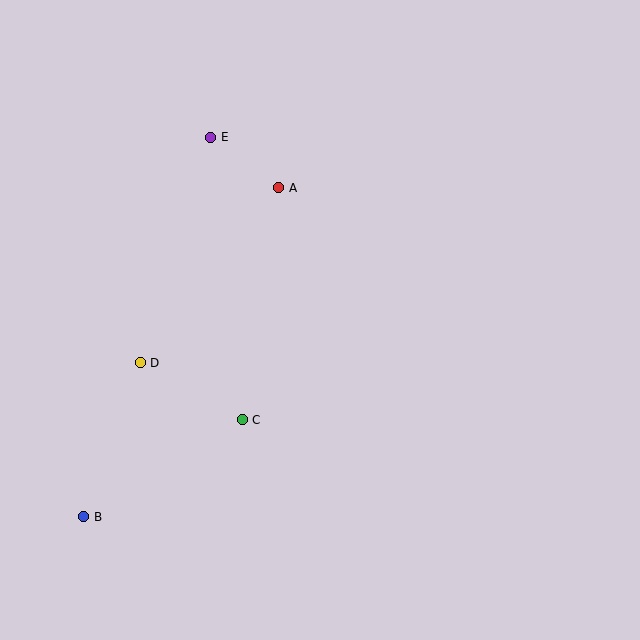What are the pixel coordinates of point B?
Point B is at (84, 517).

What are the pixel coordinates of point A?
Point A is at (279, 188).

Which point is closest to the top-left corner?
Point E is closest to the top-left corner.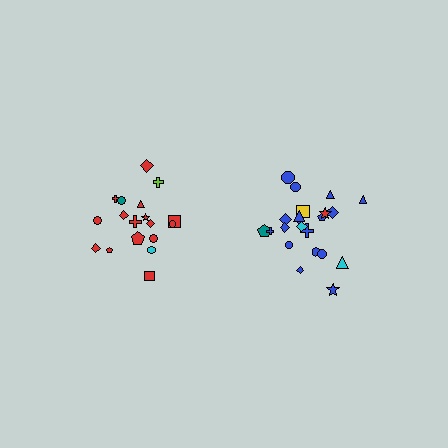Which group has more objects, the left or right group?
The right group.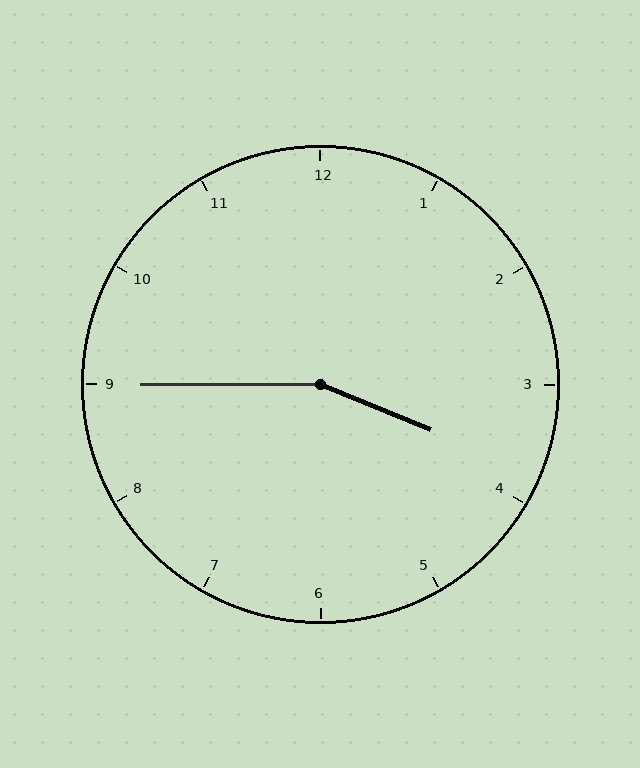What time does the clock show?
3:45.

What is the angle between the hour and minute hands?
Approximately 158 degrees.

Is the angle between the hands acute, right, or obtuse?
It is obtuse.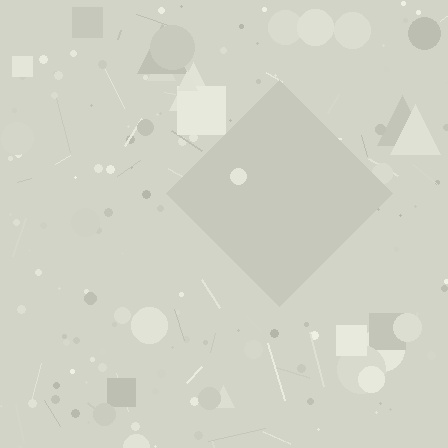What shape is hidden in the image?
A diamond is hidden in the image.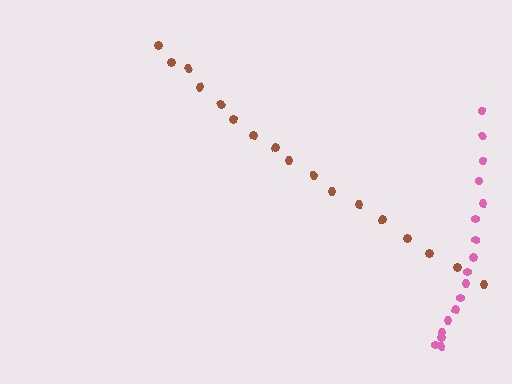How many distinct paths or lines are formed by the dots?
There are 2 distinct paths.